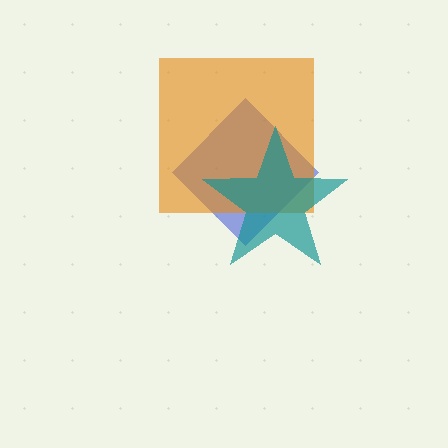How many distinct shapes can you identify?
There are 3 distinct shapes: a blue diamond, an orange square, a teal star.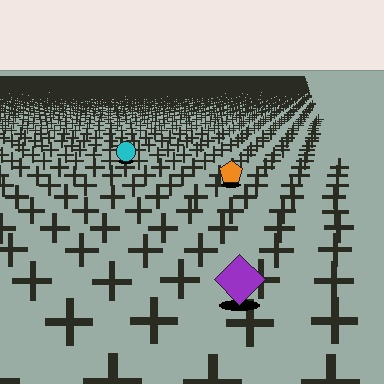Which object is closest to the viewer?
The purple diamond is closest. The texture marks near it are larger and more spread out.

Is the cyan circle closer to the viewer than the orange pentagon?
No. The orange pentagon is closer — you can tell from the texture gradient: the ground texture is coarser near it.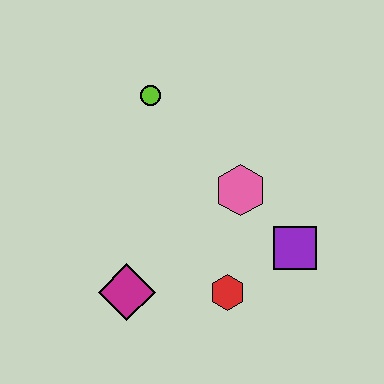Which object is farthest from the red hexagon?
The lime circle is farthest from the red hexagon.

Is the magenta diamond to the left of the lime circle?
Yes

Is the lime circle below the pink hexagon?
No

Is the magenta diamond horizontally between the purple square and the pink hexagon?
No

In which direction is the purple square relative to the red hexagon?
The purple square is to the right of the red hexagon.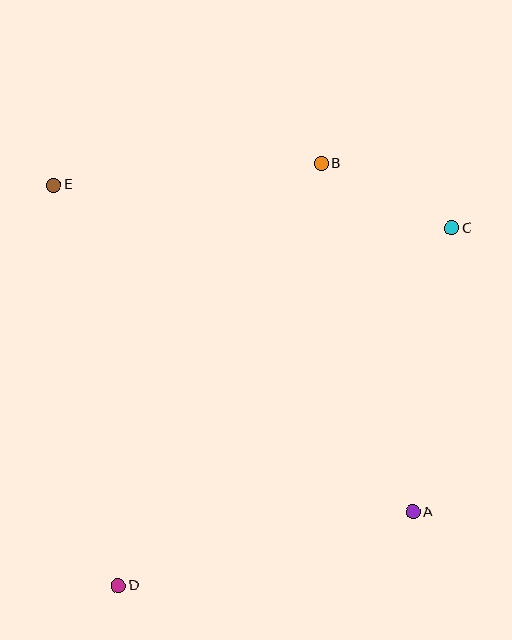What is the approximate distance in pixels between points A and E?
The distance between A and E is approximately 486 pixels.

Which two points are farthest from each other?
Points C and D are farthest from each other.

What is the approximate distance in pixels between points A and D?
The distance between A and D is approximately 304 pixels.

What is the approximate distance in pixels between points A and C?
The distance between A and C is approximately 287 pixels.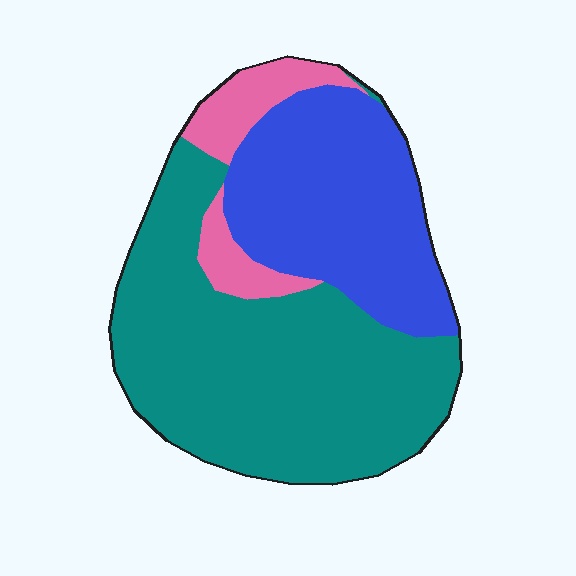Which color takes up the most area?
Teal, at roughly 55%.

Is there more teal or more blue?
Teal.